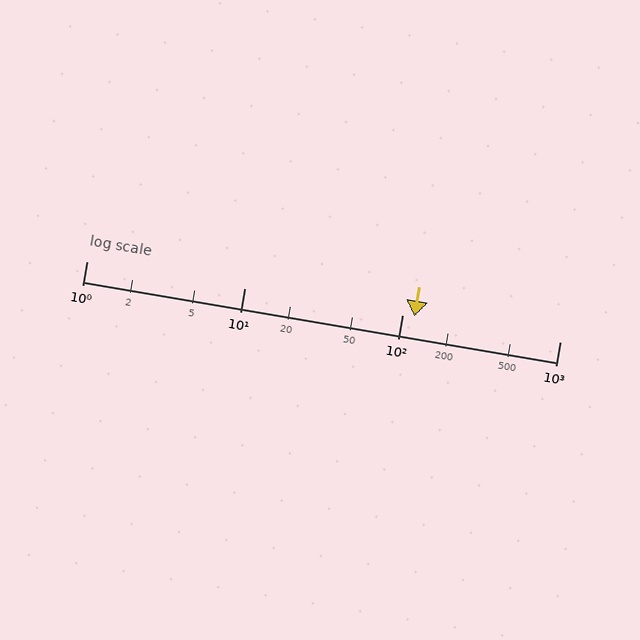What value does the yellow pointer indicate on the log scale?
The pointer indicates approximately 120.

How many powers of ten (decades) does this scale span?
The scale spans 3 decades, from 1 to 1000.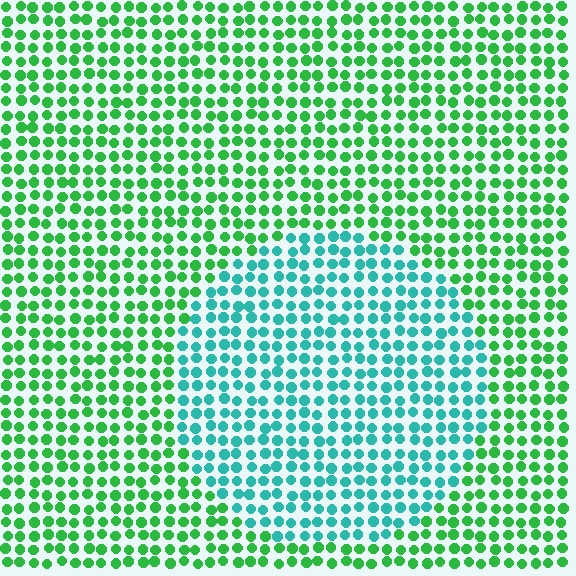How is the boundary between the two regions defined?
The boundary is defined purely by a slight shift in hue (about 46 degrees). Spacing, size, and orientation are identical on both sides.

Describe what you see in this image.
The image is filled with small green elements in a uniform arrangement. A circle-shaped region is visible where the elements are tinted to a slightly different hue, forming a subtle color boundary.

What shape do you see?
I see a circle.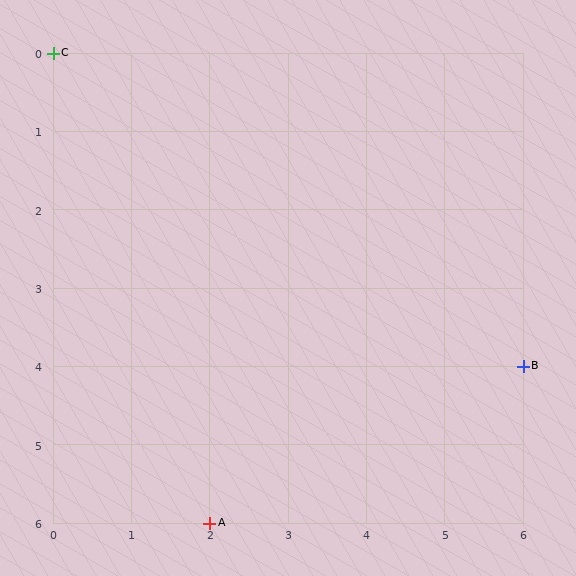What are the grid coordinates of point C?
Point C is at grid coordinates (0, 0).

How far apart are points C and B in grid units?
Points C and B are 6 columns and 4 rows apart (about 7.2 grid units diagonally).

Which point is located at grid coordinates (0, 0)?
Point C is at (0, 0).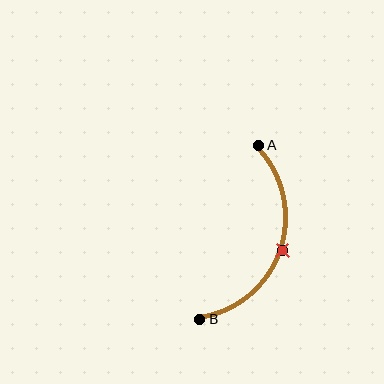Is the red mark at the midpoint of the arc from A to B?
Yes. The red mark lies on the arc at equal arc-length from both A and B — it is the arc midpoint.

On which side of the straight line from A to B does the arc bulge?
The arc bulges to the right of the straight line connecting A and B.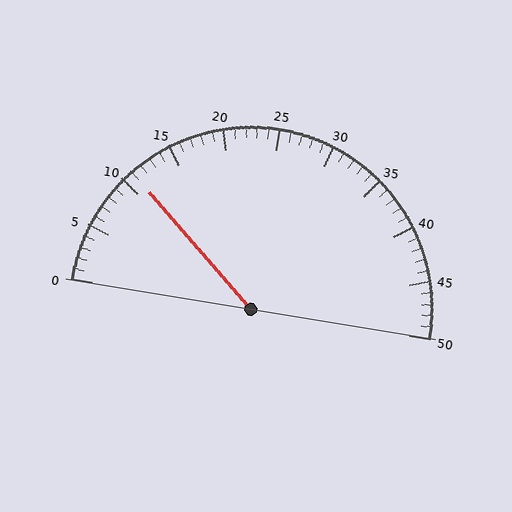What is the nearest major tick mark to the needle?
The nearest major tick mark is 10.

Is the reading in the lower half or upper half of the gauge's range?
The reading is in the lower half of the range (0 to 50).